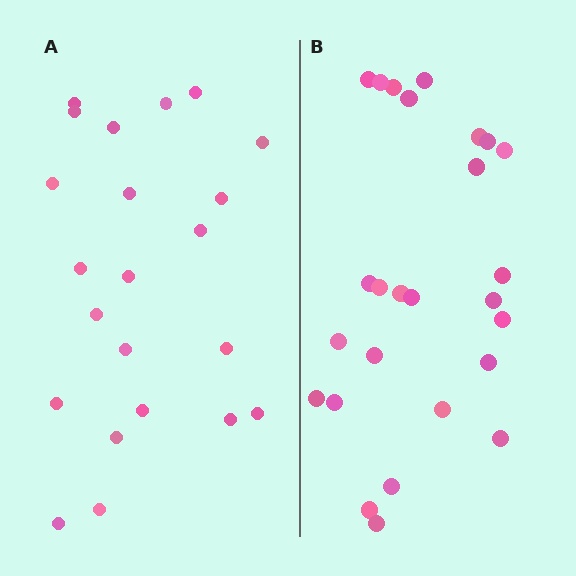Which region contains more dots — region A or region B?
Region B (the right region) has more dots.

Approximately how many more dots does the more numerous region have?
Region B has about 4 more dots than region A.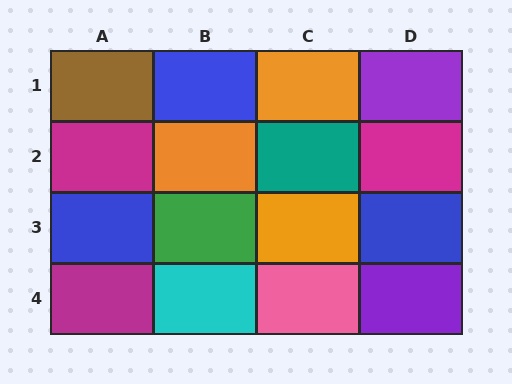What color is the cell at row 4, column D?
Purple.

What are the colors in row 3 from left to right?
Blue, green, orange, blue.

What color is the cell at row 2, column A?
Magenta.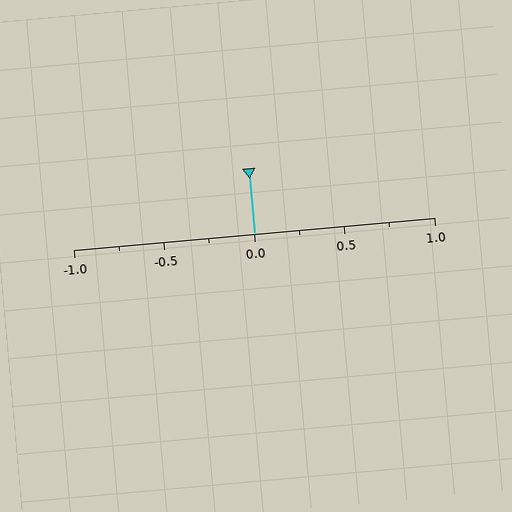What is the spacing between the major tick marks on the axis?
The major ticks are spaced 0.5 apart.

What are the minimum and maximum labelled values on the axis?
The axis runs from -1.0 to 1.0.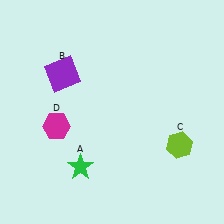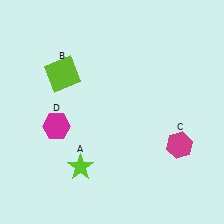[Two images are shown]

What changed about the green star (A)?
In Image 1, A is green. In Image 2, it changed to lime.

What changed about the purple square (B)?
In Image 1, B is purple. In Image 2, it changed to lime.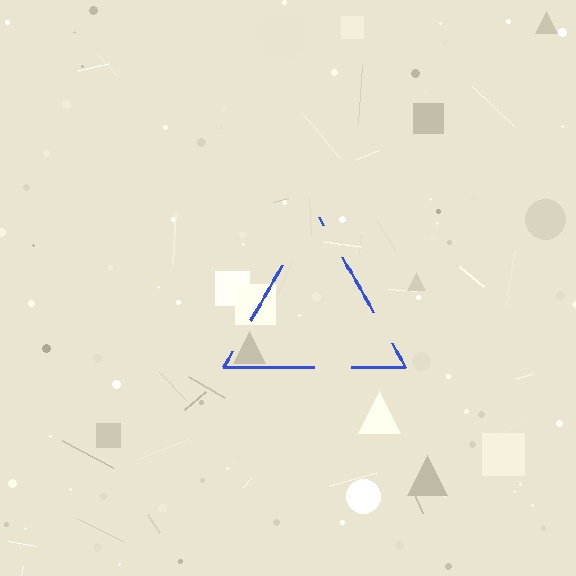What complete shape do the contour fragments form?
The contour fragments form a triangle.